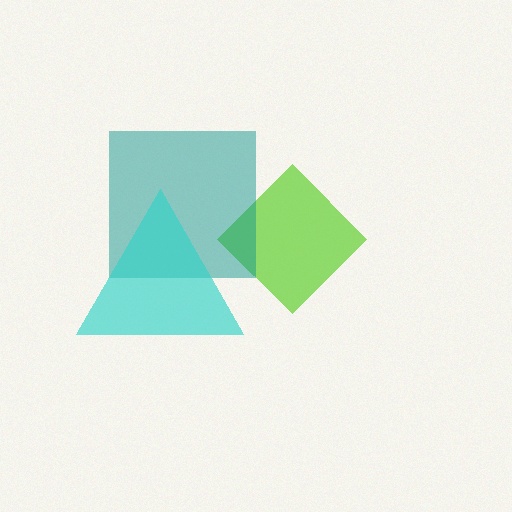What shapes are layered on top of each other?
The layered shapes are: a lime diamond, a teal square, a cyan triangle.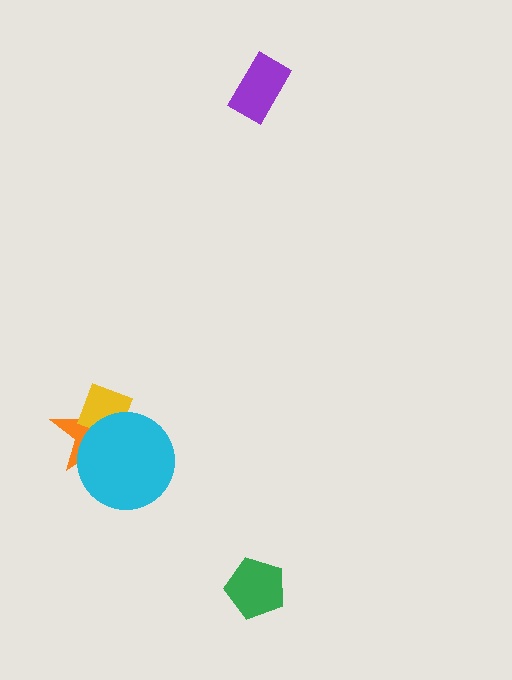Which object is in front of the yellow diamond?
The cyan circle is in front of the yellow diamond.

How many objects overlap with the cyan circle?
2 objects overlap with the cyan circle.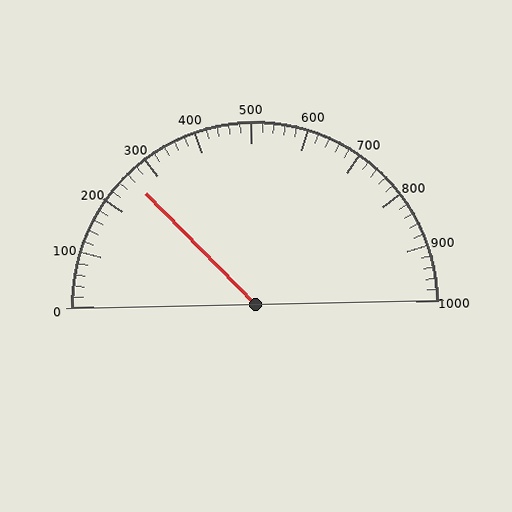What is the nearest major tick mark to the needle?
The nearest major tick mark is 300.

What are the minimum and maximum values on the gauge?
The gauge ranges from 0 to 1000.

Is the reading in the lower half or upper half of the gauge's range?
The reading is in the lower half of the range (0 to 1000).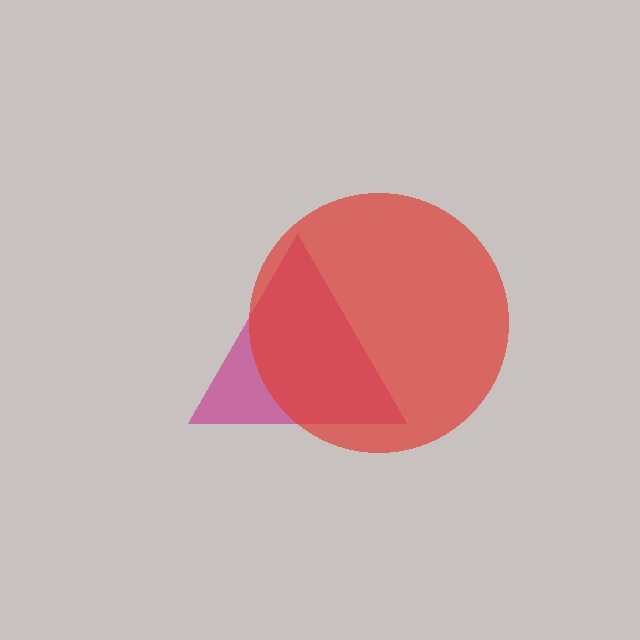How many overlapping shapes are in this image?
There are 2 overlapping shapes in the image.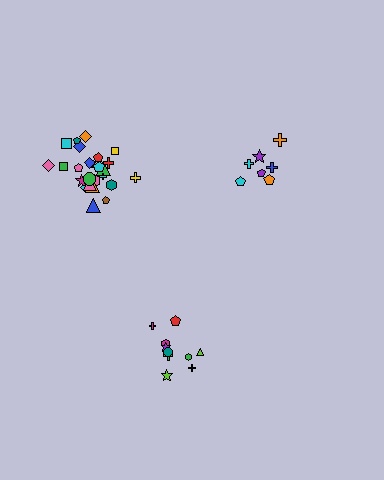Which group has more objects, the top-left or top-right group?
The top-left group.